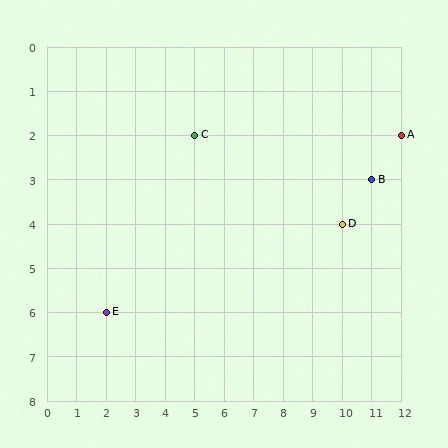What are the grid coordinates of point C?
Point C is at grid coordinates (5, 2).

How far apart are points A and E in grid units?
Points A and E are 10 columns and 4 rows apart (about 10.8 grid units diagonally).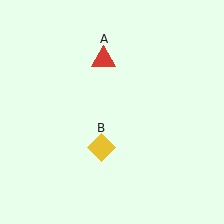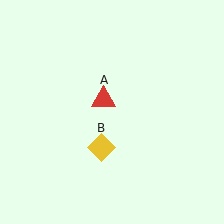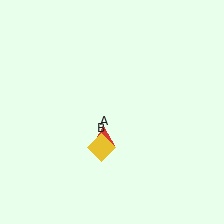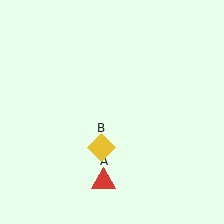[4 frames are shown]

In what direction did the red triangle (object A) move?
The red triangle (object A) moved down.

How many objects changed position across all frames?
1 object changed position: red triangle (object A).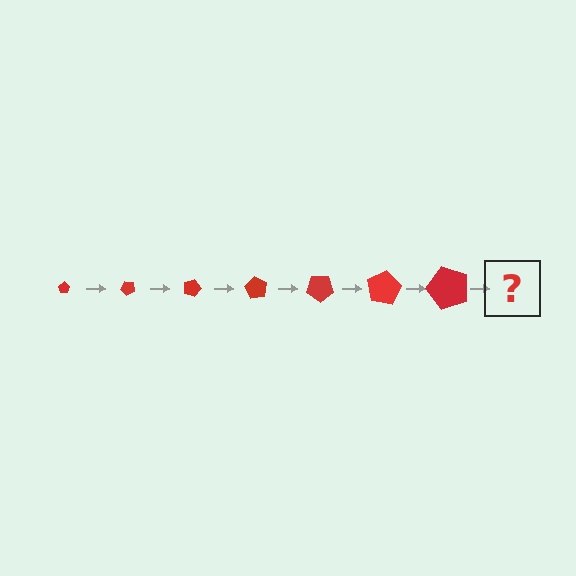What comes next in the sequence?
The next element should be a pentagon, larger than the previous one and rotated 315 degrees from the start.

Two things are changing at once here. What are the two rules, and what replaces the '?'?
The two rules are that the pentagon grows larger each step and it rotates 45 degrees each step. The '?' should be a pentagon, larger than the previous one and rotated 315 degrees from the start.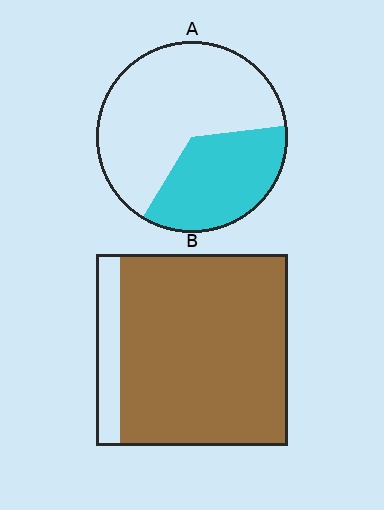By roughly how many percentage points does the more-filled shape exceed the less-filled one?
By roughly 50 percentage points (B over A).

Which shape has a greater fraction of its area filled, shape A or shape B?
Shape B.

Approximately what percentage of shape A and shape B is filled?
A is approximately 35% and B is approximately 90%.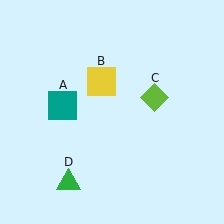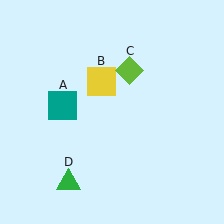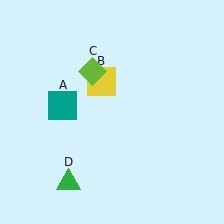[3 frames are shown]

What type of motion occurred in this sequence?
The lime diamond (object C) rotated counterclockwise around the center of the scene.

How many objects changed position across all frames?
1 object changed position: lime diamond (object C).